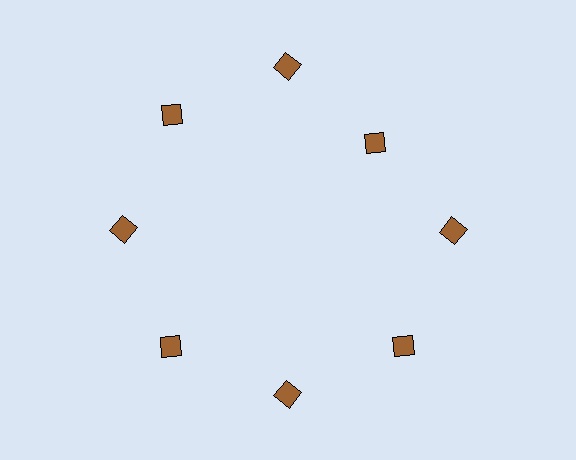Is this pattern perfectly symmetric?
No. The 8 brown diamonds are arranged in a ring, but one element near the 2 o'clock position is pulled inward toward the center, breaking the 8-fold rotational symmetry.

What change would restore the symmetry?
The symmetry would be restored by moving it outward, back onto the ring so that all 8 diamonds sit at equal angles and equal distance from the center.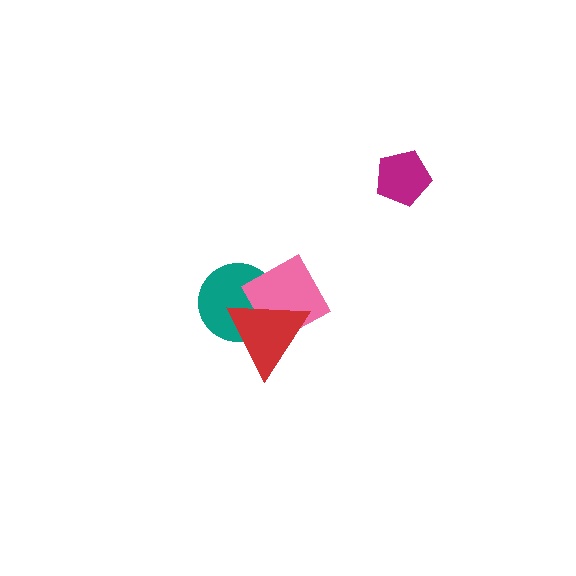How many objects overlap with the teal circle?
2 objects overlap with the teal circle.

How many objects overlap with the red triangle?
2 objects overlap with the red triangle.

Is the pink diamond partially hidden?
Yes, it is partially covered by another shape.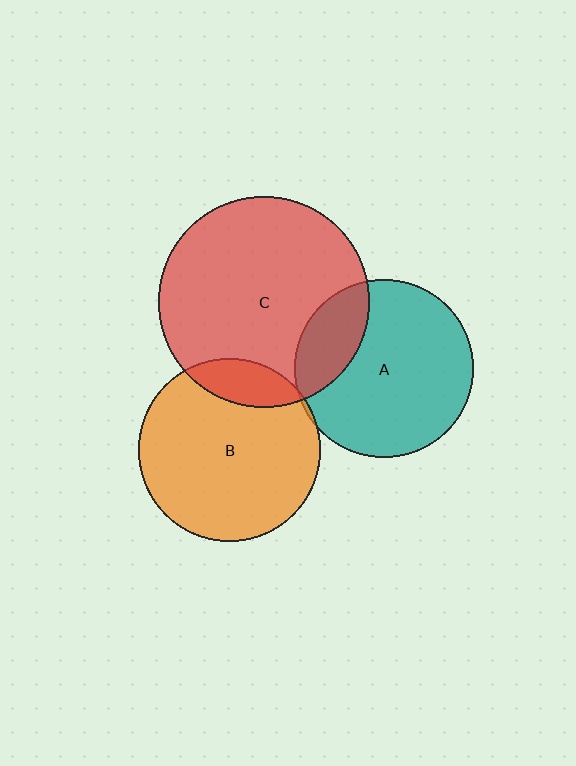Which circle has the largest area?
Circle C (red).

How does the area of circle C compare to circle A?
Approximately 1.4 times.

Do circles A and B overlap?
Yes.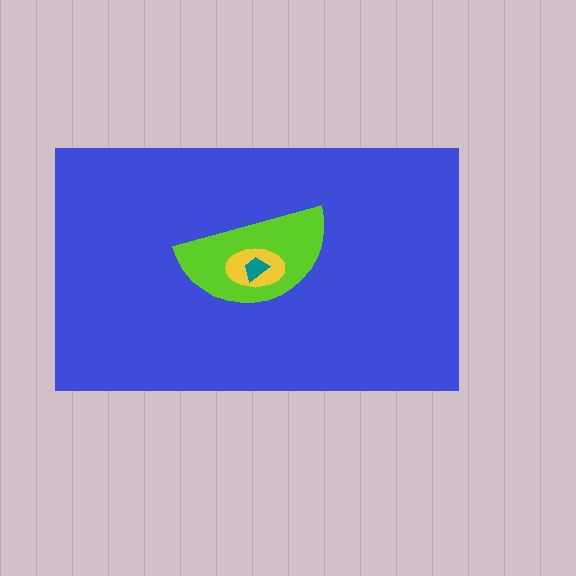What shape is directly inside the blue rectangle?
The lime semicircle.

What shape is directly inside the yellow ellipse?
The teal trapezoid.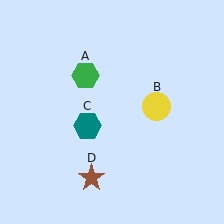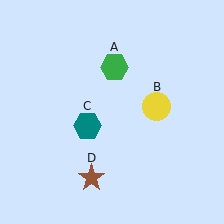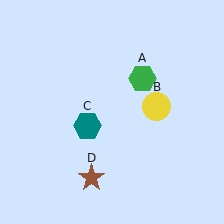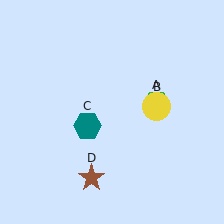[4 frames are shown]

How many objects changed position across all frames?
1 object changed position: green hexagon (object A).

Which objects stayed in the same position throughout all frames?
Yellow circle (object B) and teal hexagon (object C) and brown star (object D) remained stationary.